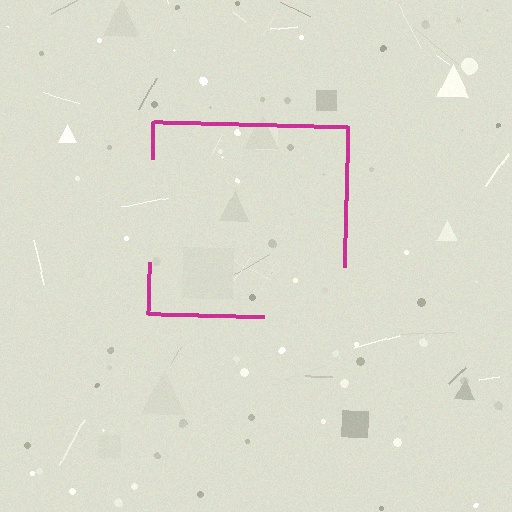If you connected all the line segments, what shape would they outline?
They would outline a square.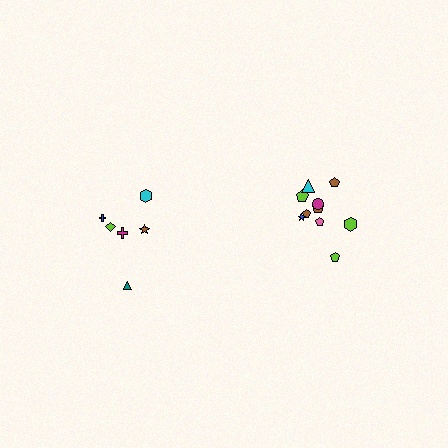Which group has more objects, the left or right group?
The right group.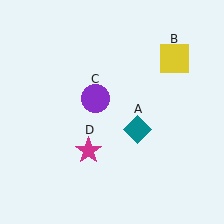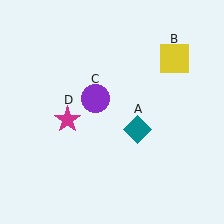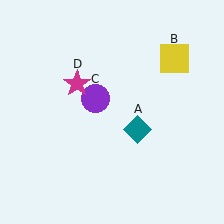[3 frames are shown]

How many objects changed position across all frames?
1 object changed position: magenta star (object D).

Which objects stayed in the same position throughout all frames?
Teal diamond (object A) and yellow square (object B) and purple circle (object C) remained stationary.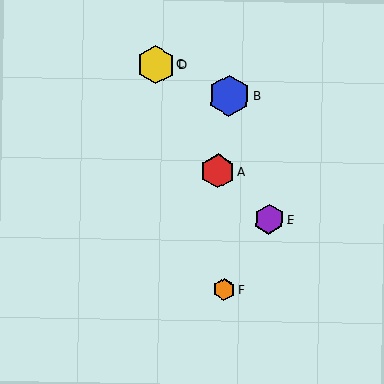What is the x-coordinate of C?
Object C is at x≈156.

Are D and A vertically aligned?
No, D is at x≈156 and A is at x≈218.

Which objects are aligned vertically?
Objects C, D are aligned vertically.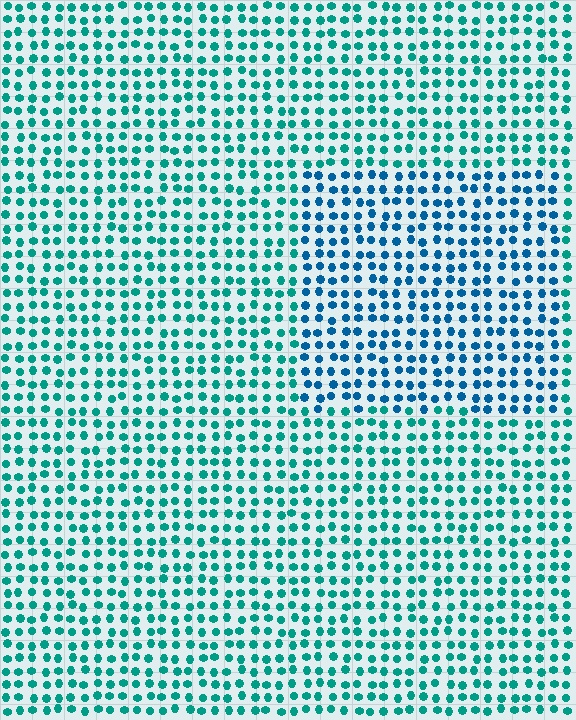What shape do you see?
I see a rectangle.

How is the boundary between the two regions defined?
The boundary is defined purely by a slight shift in hue (about 32 degrees). Spacing, size, and orientation are identical on both sides.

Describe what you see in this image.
The image is filled with small teal elements in a uniform arrangement. A rectangle-shaped region is visible where the elements are tinted to a slightly different hue, forming a subtle color boundary.